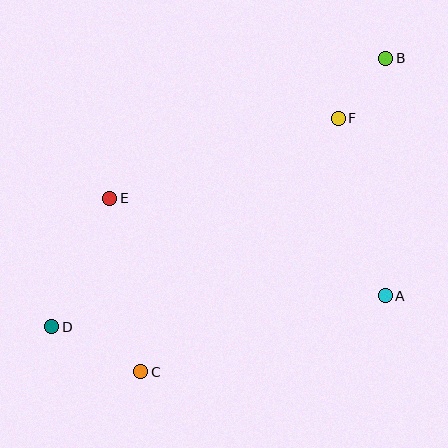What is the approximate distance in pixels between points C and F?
The distance between C and F is approximately 322 pixels.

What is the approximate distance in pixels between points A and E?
The distance between A and E is approximately 292 pixels.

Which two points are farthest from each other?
Points B and D are farthest from each other.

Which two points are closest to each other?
Points B and F are closest to each other.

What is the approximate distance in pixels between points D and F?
The distance between D and F is approximately 354 pixels.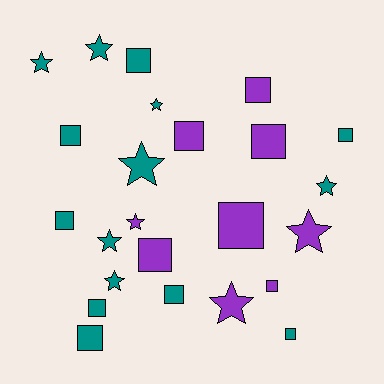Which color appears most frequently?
Teal, with 15 objects.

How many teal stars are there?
There are 7 teal stars.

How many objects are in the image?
There are 24 objects.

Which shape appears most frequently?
Square, with 14 objects.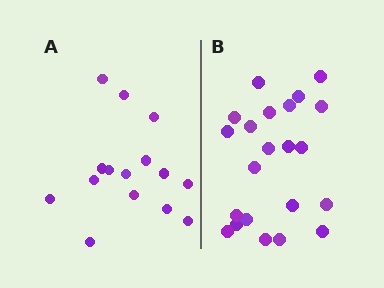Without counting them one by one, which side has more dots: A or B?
Region B (the right region) has more dots.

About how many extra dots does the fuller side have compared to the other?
Region B has roughly 8 or so more dots than region A.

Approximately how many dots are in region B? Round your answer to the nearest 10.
About 20 dots. (The exact count is 22, which rounds to 20.)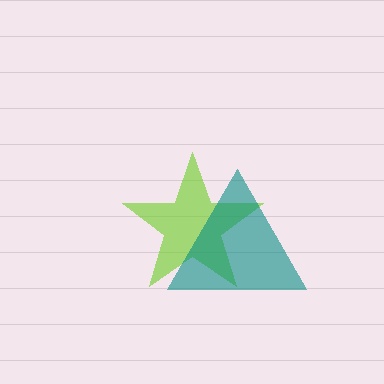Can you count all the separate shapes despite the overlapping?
Yes, there are 2 separate shapes.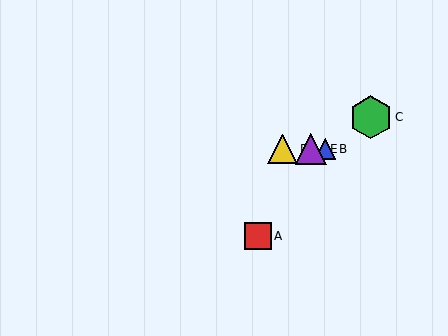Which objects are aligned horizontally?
Objects B, D, E are aligned horizontally.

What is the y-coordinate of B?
Object B is at y≈149.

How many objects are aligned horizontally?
3 objects (B, D, E) are aligned horizontally.